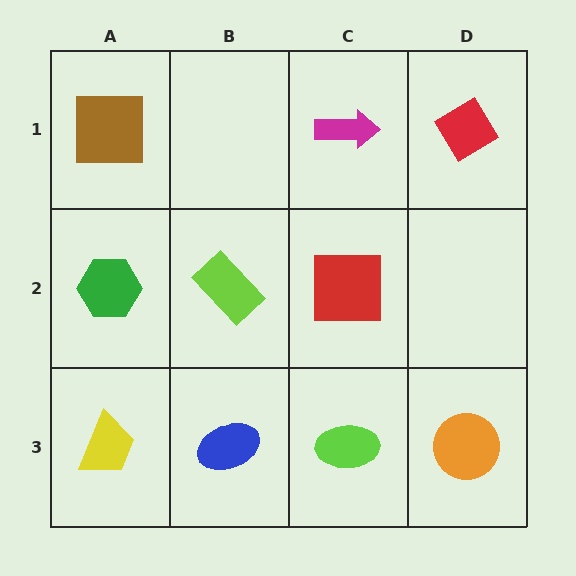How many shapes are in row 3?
4 shapes.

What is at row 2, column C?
A red square.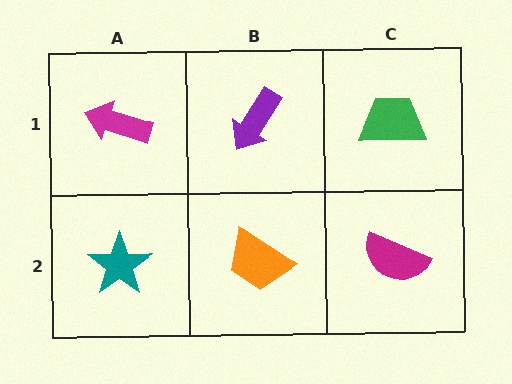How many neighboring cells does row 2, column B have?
3.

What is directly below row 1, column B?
An orange trapezoid.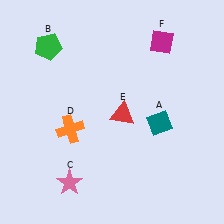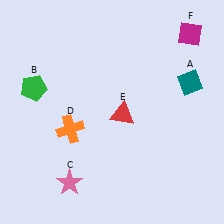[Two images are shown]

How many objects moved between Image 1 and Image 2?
3 objects moved between the two images.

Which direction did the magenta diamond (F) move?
The magenta diamond (F) moved right.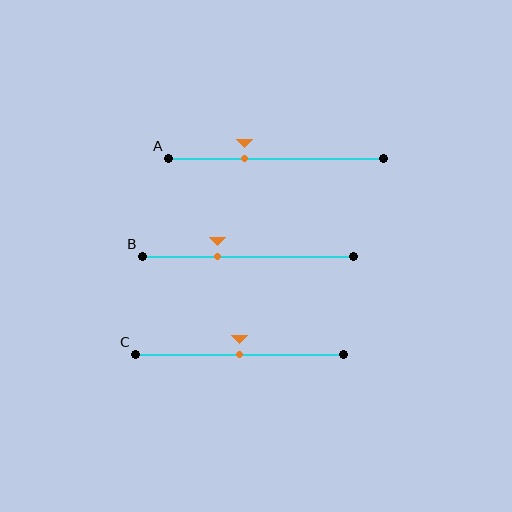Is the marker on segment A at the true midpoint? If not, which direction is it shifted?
No, the marker on segment A is shifted to the left by about 14% of the segment length.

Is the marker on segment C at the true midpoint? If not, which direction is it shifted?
Yes, the marker on segment C is at the true midpoint.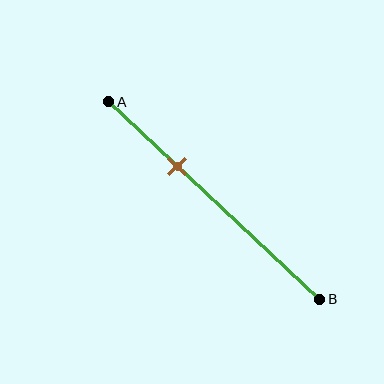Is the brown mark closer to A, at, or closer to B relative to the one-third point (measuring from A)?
The brown mark is approximately at the one-third point of segment AB.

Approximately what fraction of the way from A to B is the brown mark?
The brown mark is approximately 35% of the way from A to B.